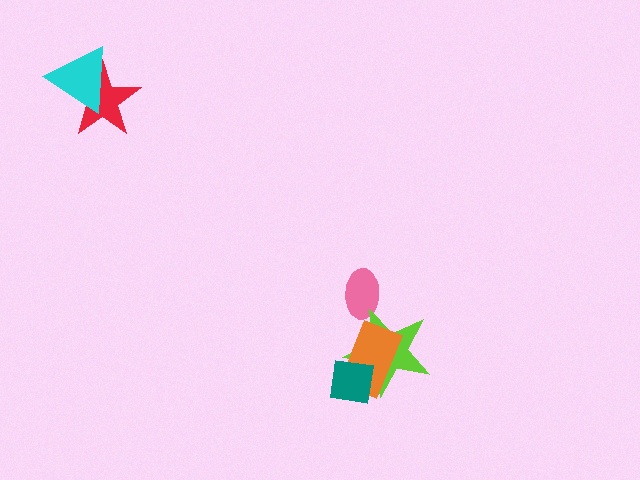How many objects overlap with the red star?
1 object overlaps with the red star.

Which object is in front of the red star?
The cyan triangle is in front of the red star.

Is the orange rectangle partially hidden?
Yes, it is partially covered by another shape.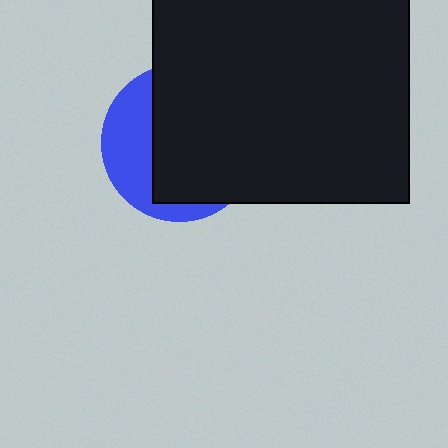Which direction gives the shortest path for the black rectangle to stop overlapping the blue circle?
Moving right gives the shortest separation.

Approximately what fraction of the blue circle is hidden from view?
Roughly 67% of the blue circle is hidden behind the black rectangle.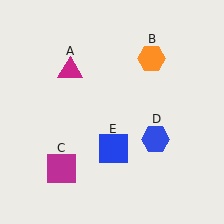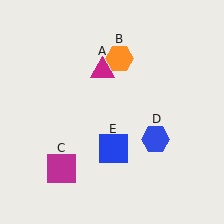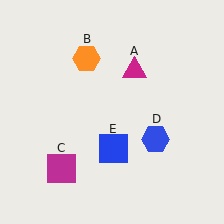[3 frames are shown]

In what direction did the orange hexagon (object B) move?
The orange hexagon (object B) moved left.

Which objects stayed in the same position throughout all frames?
Magenta square (object C) and blue hexagon (object D) and blue square (object E) remained stationary.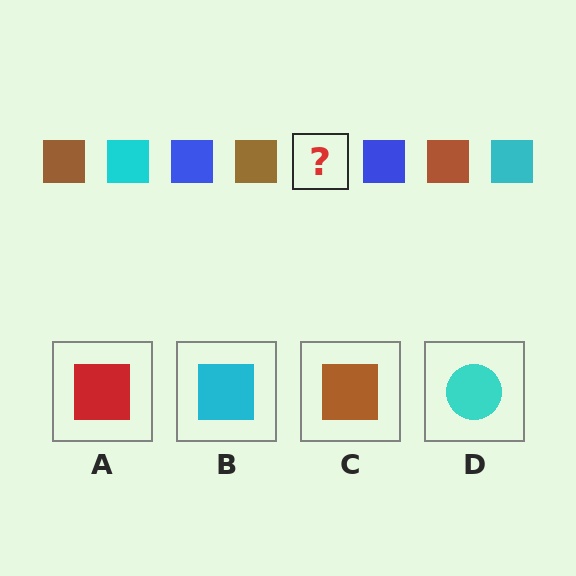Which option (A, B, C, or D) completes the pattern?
B.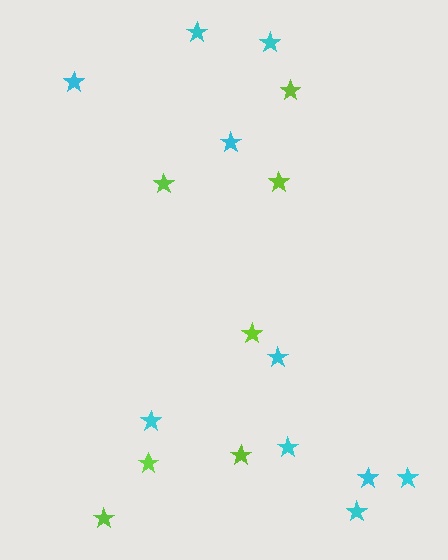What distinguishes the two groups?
There are 2 groups: one group of cyan stars (10) and one group of lime stars (7).